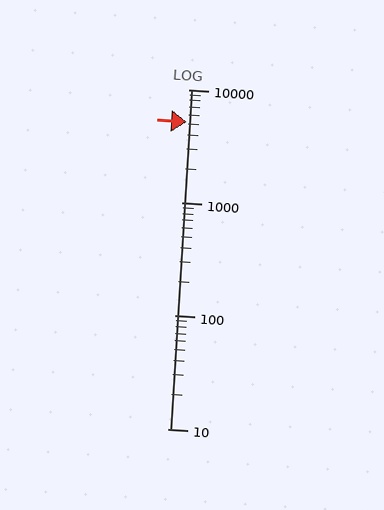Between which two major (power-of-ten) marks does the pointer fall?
The pointer is between 1000 and 10000.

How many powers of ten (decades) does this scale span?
The scale spans 3 decades, from 10 to 10000.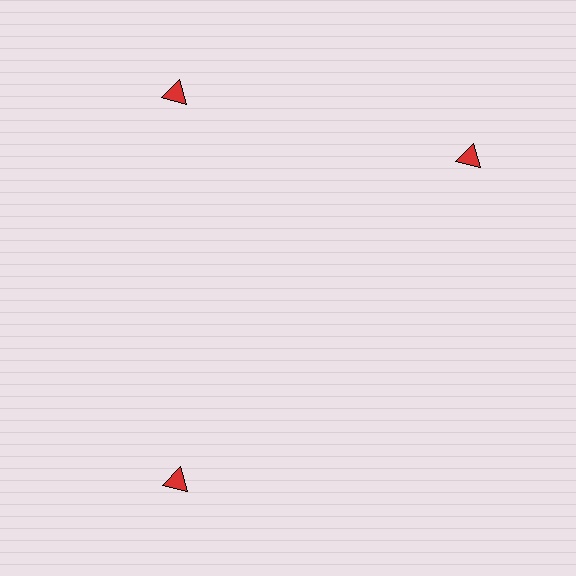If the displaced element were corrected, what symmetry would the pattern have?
It would have 3-fold rotational symmetry — the pattern would map onto itself every 120 degrees.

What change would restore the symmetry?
The symmetry would be restored by rotating it back into even spacing with its neighbors so that all 3 triangles sit at equal angles and equal distance from the center.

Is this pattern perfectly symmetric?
No. The 3 red triangles are arranged in a ring, but one element near the 3 o'clock position is rotated out of alignment along the ring, breaking the 3-fold rotational symmetry.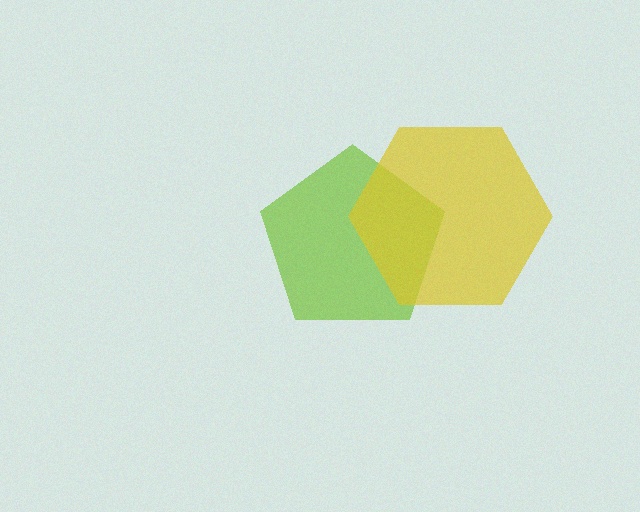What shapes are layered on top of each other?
The layered shapes are: a lime pentagon, a yellow hexagon.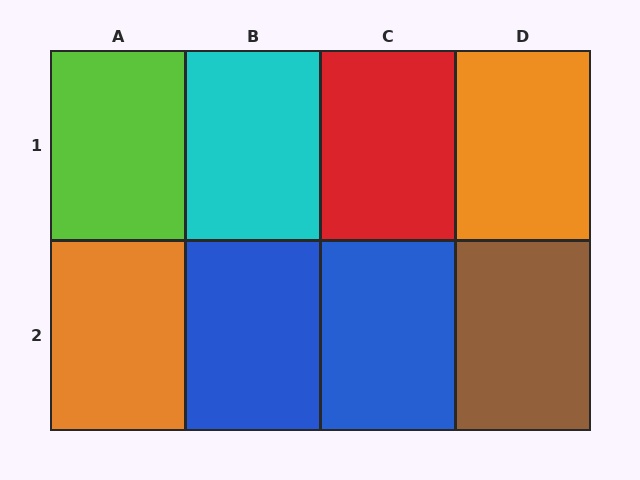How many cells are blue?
2 cells are blue.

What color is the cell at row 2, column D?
Brown.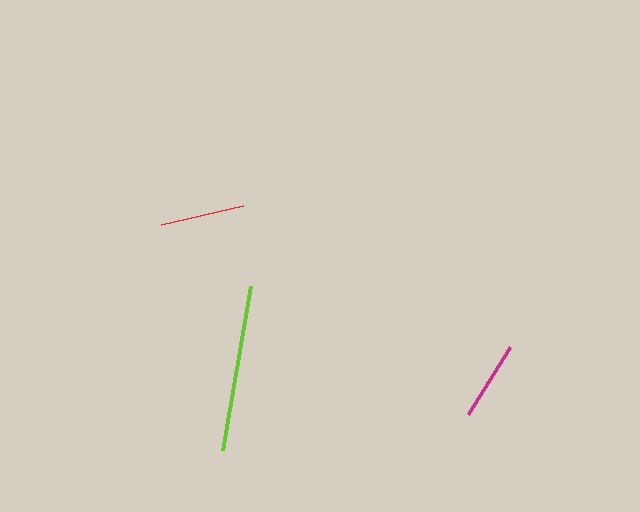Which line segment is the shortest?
The magenta line is the shortest at approximately 78 pixels.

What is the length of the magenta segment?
The magenta segment is approximately 78 pixels long.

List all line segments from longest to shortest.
From longest to shortest: lime, red, magenta.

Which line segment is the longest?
The lime line is the longest at approximately 167 pixels.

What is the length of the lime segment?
The lime segment is approximately 167 pixels long.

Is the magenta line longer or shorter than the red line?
The red line is longer than the magenta line.